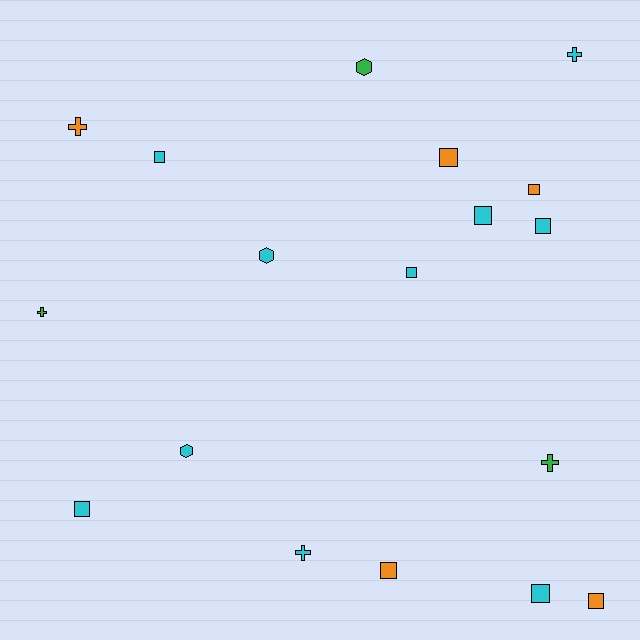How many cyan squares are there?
There are 6 cyan squares.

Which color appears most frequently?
Cyan, with 10 objects.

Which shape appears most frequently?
Square, with 10 objects.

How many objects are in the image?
There are 18 objects.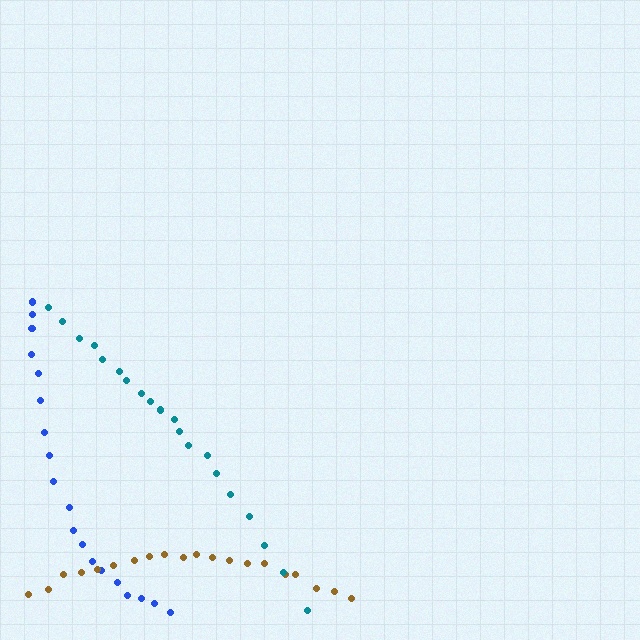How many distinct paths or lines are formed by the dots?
There are 3 distinct paths.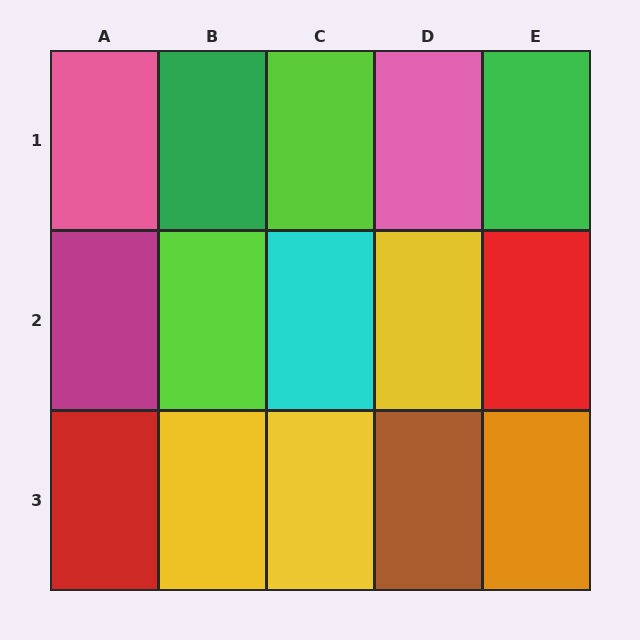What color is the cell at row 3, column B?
Yellow.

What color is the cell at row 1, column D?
Pink.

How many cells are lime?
2 cells are lime.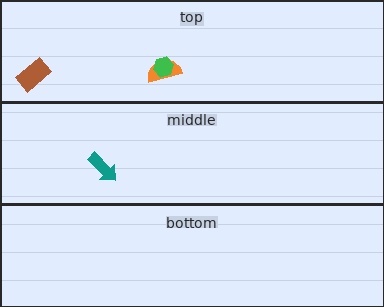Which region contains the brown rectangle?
The top region.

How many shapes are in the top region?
3.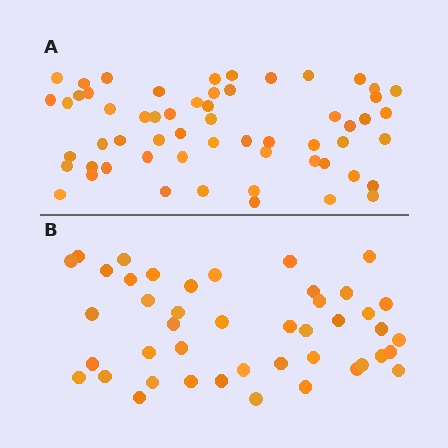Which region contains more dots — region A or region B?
Region A (the top region) has more dots.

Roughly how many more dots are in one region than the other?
Region A has approximately 15 more dots than region B.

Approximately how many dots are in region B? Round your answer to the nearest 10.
About 40 dots. (The exact count is 44, which rounds to 40.)